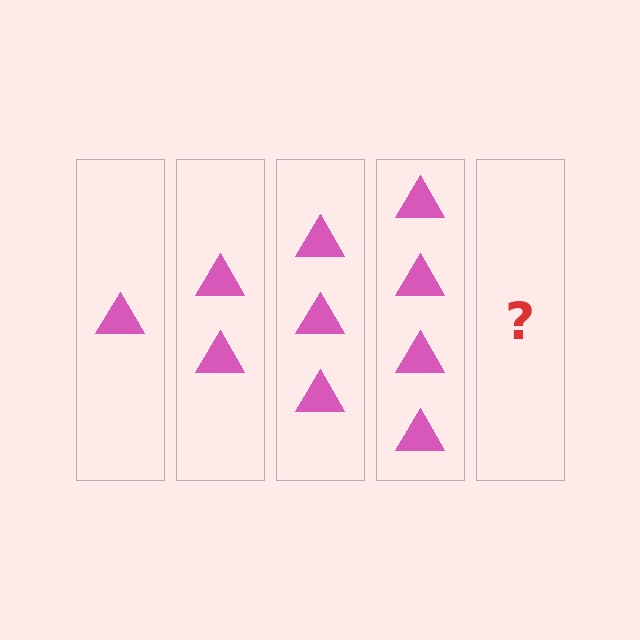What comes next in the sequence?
The next element should be 5 triangles.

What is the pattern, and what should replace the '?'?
The pattern is that each step adds one more triangle. The '?' should be 5 triangles.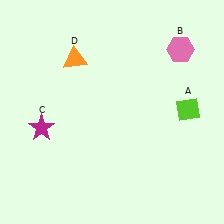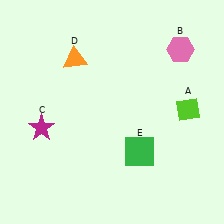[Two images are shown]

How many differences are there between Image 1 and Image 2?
There is 1 difference between the two images.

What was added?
A green square (E) was added in Image 2.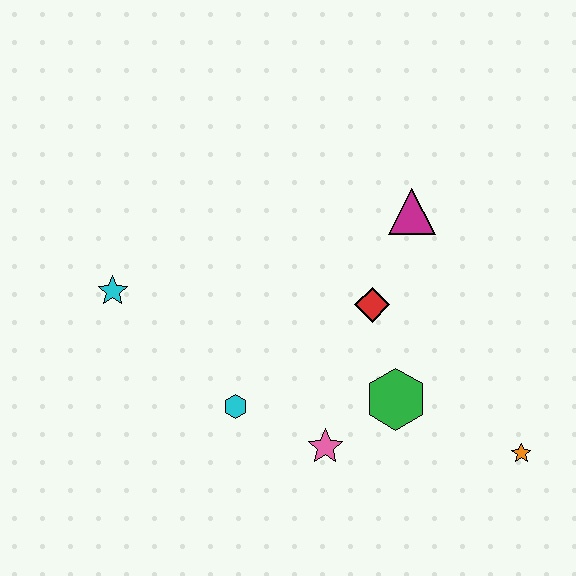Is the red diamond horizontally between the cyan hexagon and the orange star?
Yes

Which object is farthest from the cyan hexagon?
The orange star is farthest from the cyan hexagon.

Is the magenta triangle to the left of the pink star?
No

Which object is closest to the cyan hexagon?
The pink star is closest to the cyan hexagon.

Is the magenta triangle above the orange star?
Yes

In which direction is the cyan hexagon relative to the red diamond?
The cyan hexagon is to the left of the red diamond.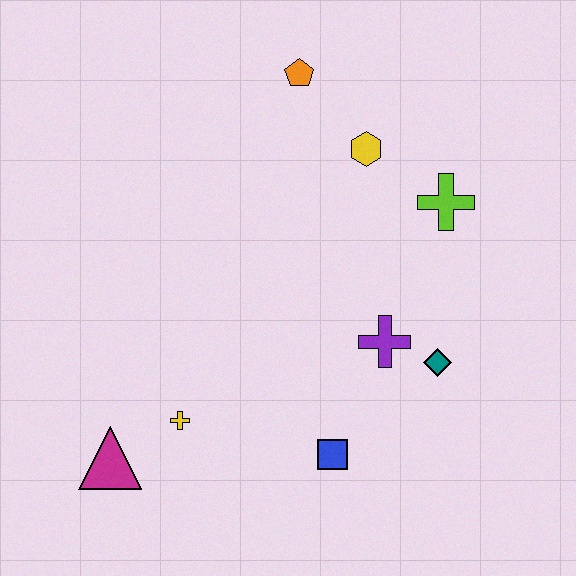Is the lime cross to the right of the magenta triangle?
Yes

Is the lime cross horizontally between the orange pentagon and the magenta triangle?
No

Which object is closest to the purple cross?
The teal diamond is closest to the purple cross.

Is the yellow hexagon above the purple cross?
Yes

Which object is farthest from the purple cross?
The magenta triangle is farthest from the purple cross.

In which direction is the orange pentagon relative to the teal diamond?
The orange pentagon is above the teal diamond.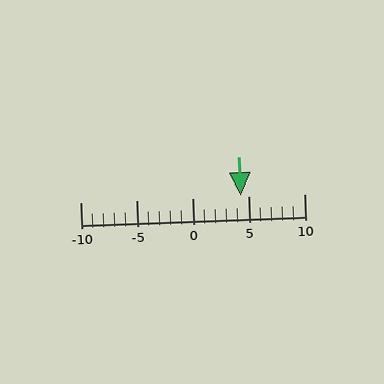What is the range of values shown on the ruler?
The ruler shows values from -10 to 10.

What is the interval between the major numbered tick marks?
The major tick marks are spaced 5 units apart.